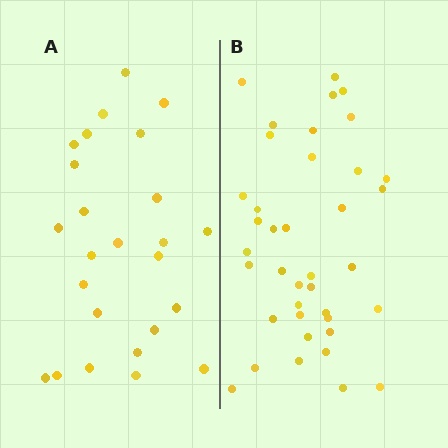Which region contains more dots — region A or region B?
Region B (the right region) has more dots.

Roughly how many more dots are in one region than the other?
Region B has approximately 15 more dots than region A.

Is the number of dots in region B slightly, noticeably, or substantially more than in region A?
Region B has substantially more. The ratio is roughly 1.6 to 1.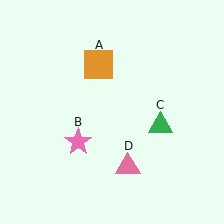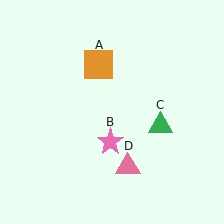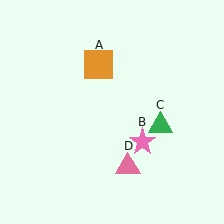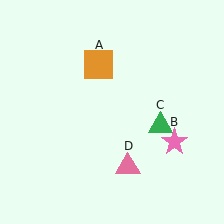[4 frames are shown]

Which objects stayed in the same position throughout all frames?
Orange square (object A) and green triangle (object C) and pink triangle (object D) remained stationary.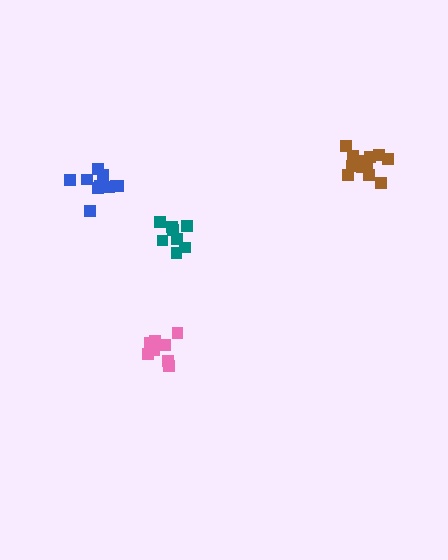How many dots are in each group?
Group 1: 8 dots, Group 2: 10 dots, Group 3: 12 dots, Group 4: 8 dots (38 total).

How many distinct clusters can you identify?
There are 4 distinct clusters.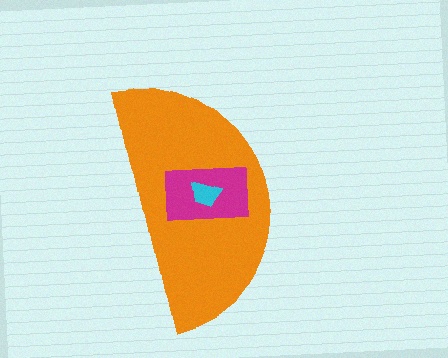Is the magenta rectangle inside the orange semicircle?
Yes.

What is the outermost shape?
The orange semicircle.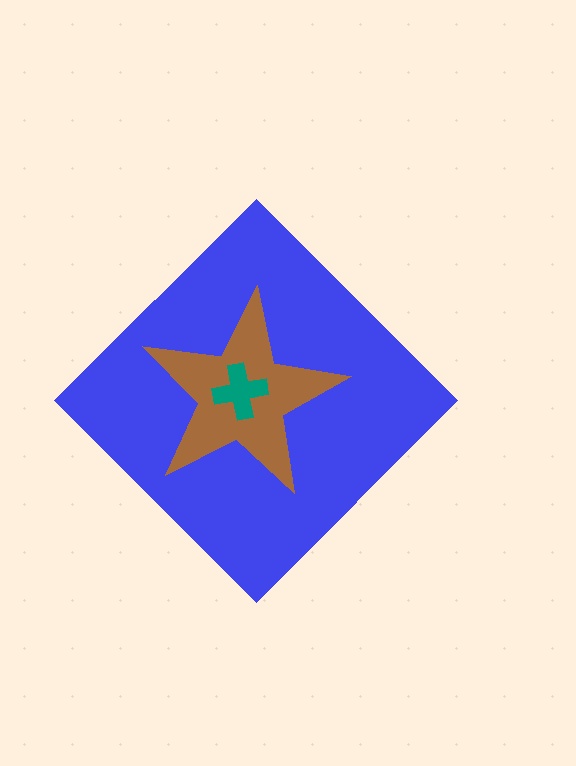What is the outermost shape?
The blue diamond.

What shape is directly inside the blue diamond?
The brown star.